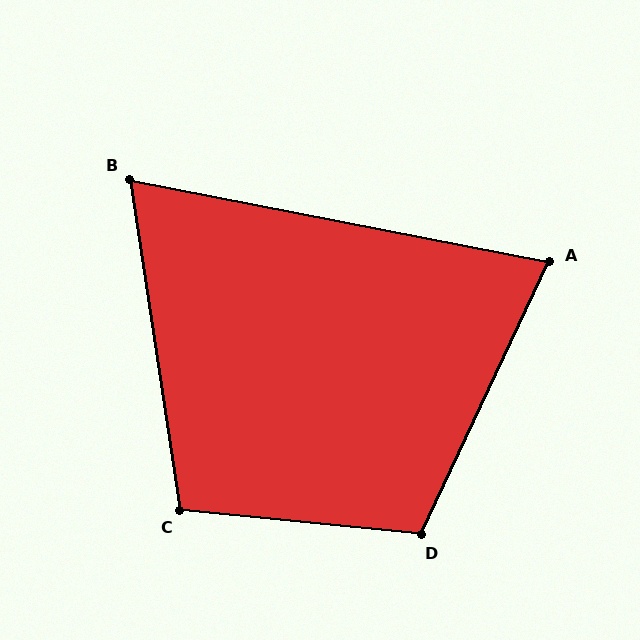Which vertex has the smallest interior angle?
B, at approximately 70 degrees.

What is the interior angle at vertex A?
Approximately 76 degrees (acute).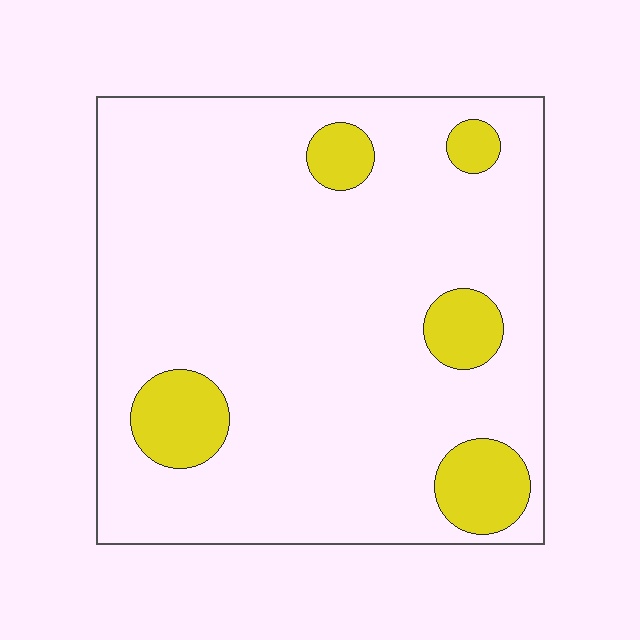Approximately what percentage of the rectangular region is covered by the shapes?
Approximately 15%.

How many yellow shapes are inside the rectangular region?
5.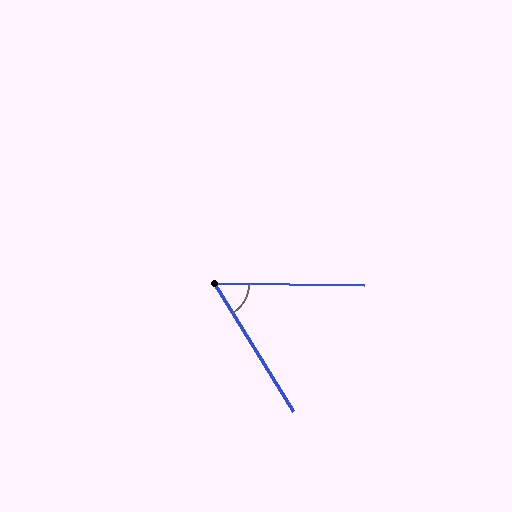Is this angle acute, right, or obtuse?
It is acute.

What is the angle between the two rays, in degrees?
Approximately 58 degrees.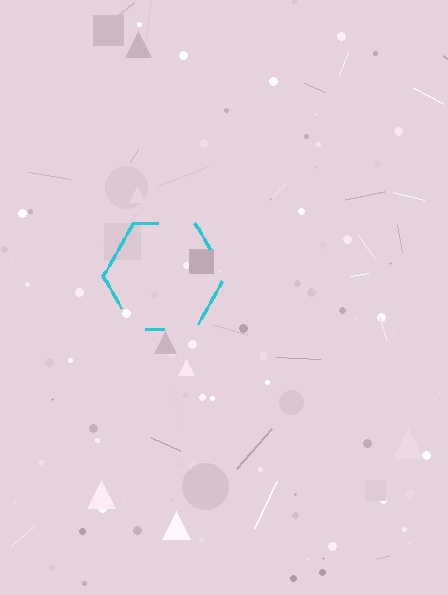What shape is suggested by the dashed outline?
The dashed outline suggests a hexagon.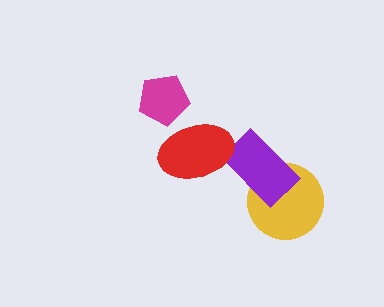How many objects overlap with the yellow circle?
1 object overlaps with the yellow circle.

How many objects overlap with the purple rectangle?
2 objects overlap with the purple rectangle.